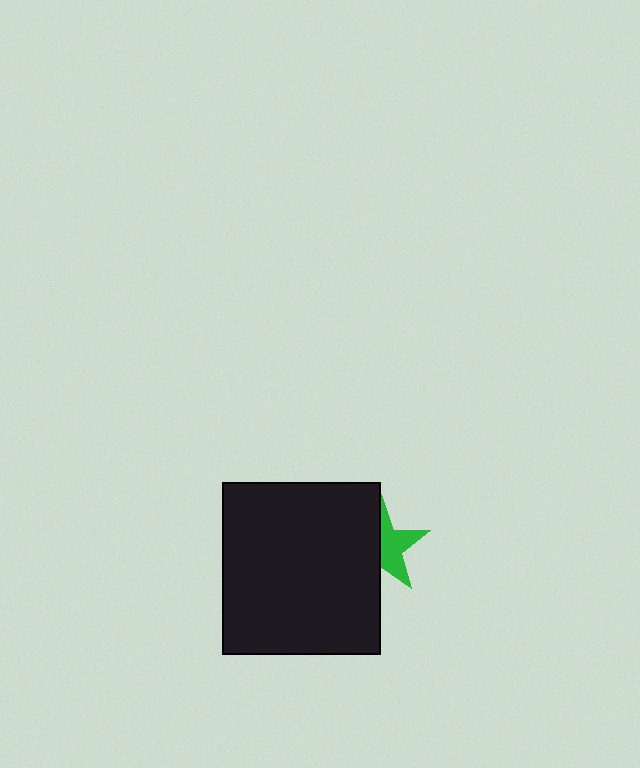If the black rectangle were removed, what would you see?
You would see the complete green star.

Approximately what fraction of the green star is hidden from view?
Roughly 50% of the green star is hidden behind the black rectangle.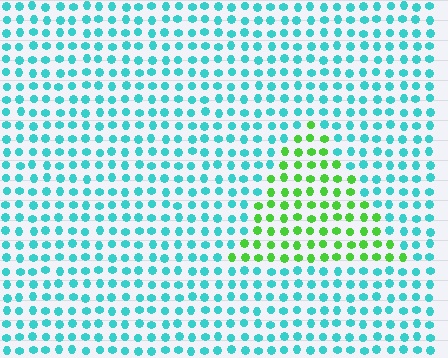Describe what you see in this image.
The image is filled with small cyan elements in a uniform arrangement. A triangle-shaped region is visible where the elements are tinted to a slightly different hue, forming a subtle color boundary.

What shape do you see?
I see a triangle.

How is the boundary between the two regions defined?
The boundary is defined purely by a slight shift in hue (about 64 degrees). Spacing, size, and orientation are identical on both sides.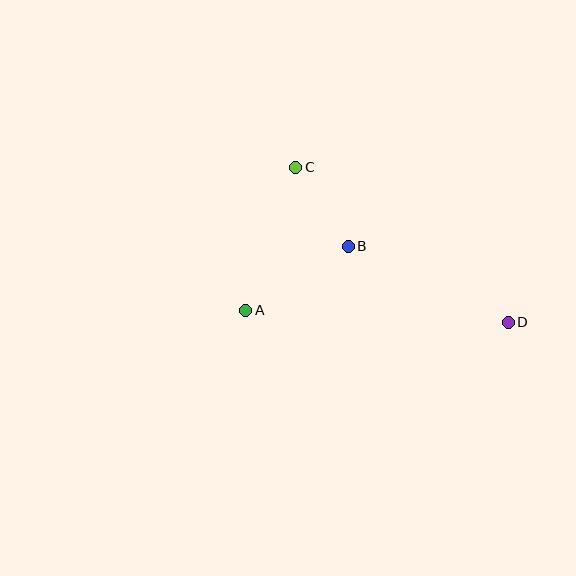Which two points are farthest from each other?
Points C and D are farthest from each other.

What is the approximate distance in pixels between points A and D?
The distance between A and D is approximately 263 pixels.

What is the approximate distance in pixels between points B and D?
The distance between B and D is approximately 177 pixels.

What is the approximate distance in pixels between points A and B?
The distance between A and B is approximately 121 pixels.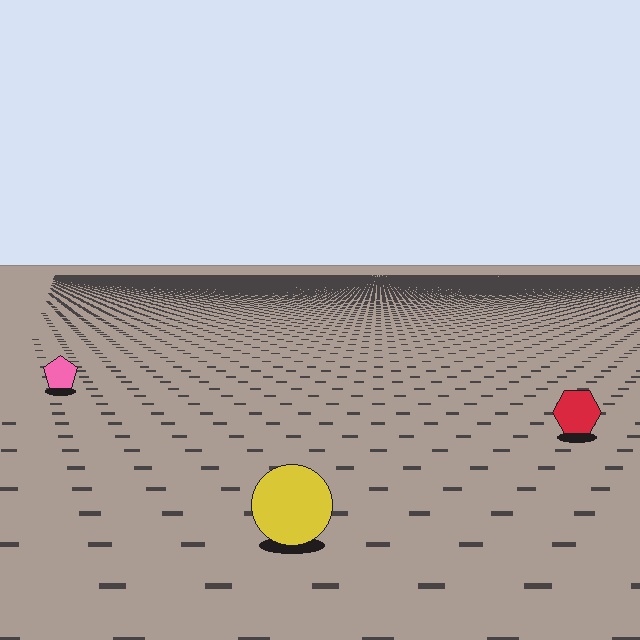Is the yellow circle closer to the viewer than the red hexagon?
Yes. The yellow circle is closer — you can tell from the texture gradient: the ground texture is coarser near it.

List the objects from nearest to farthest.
From nearest to farthest: the yellow circle, the red hexagon, the pink pentagon.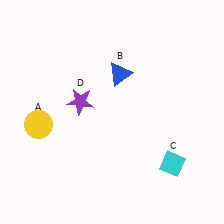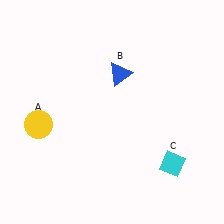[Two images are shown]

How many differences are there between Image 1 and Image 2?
There is 1 difference between the two images.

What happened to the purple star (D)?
The purple star (D) was removed in Image 2. It was in the top-left area of Image 1.